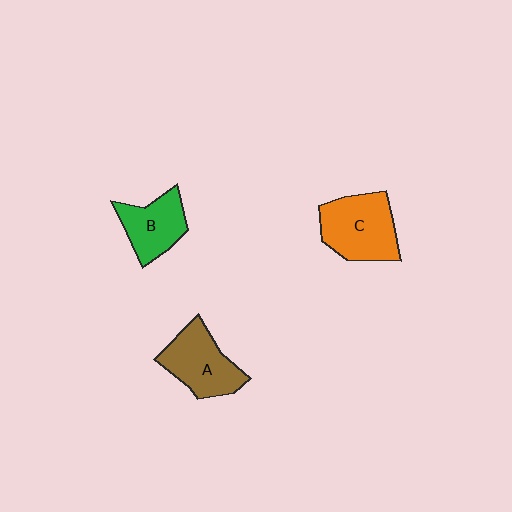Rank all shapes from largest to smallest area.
From largest to smallest: C (orange), A (brown), B (green).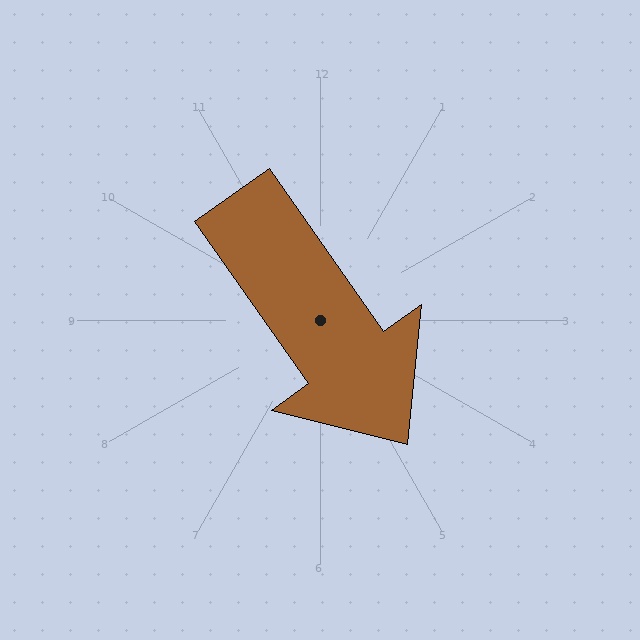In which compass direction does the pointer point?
Southeast.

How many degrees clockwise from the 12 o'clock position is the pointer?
Approximately 145 degrees.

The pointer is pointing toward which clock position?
Roughly 5 o'clock.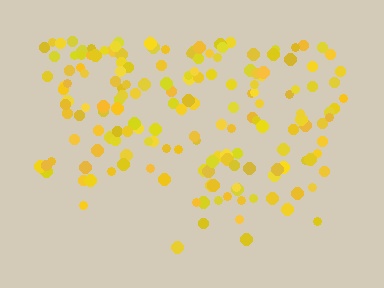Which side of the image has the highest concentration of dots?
The top.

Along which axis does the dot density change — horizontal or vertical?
Vertical.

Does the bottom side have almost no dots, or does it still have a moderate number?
Still a moderate number, just noticeably fewer than the top.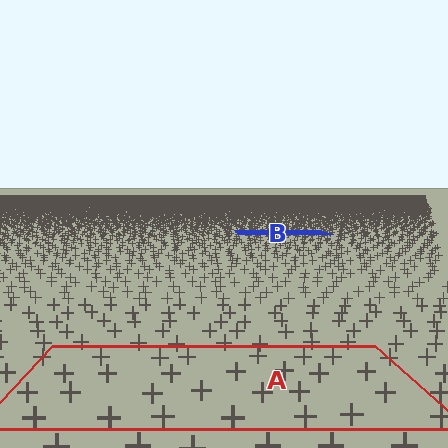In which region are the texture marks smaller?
The texture marks are smaller in region B, because it is farther away.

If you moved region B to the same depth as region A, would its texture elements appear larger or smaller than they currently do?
They would appear larger. At a closer depth, the same texture elements are projected at a bigger on-screen size.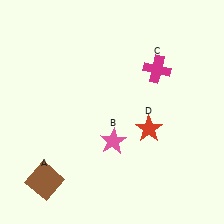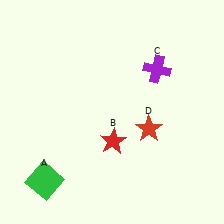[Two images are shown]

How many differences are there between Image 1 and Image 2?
There are 3 differences between the two images.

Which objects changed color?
A changed from brown to green. B changed from pink to red. C changed from magenta to purple.